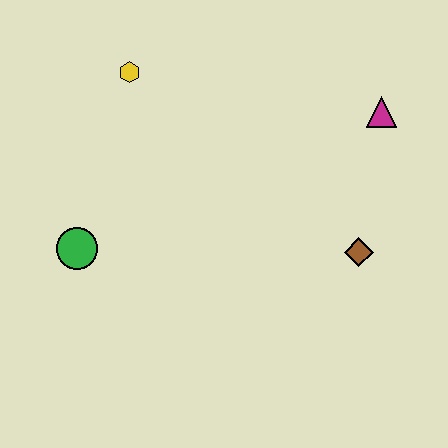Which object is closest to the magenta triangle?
The brown diamond is closest to the magenta triangle.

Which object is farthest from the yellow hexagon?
The brown diamond is farthest from the yellow hexagon.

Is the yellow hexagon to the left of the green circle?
No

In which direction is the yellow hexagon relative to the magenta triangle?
The yellow hexagon is to the left of the magenta triangle.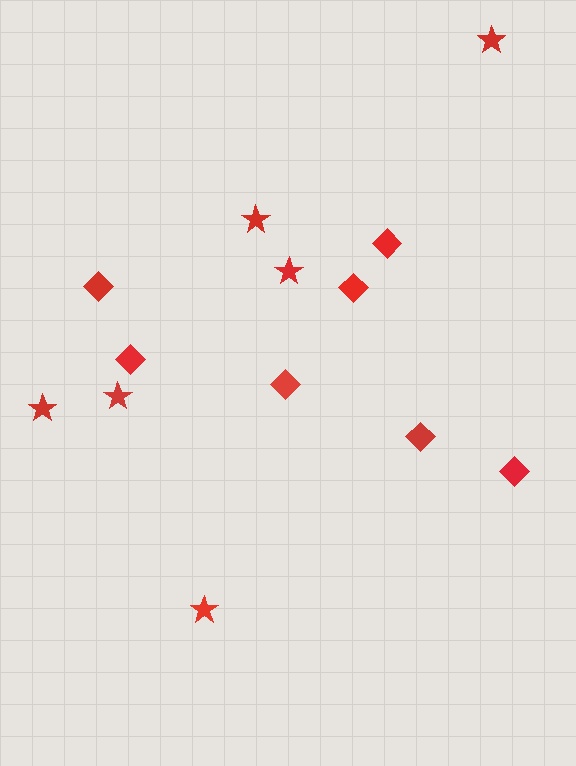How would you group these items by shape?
There are 2 groups: one group of stars (6) and one group of diamonds (7).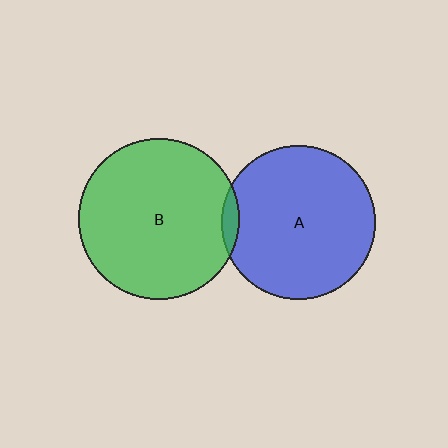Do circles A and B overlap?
Yes.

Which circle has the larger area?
Circle B (green).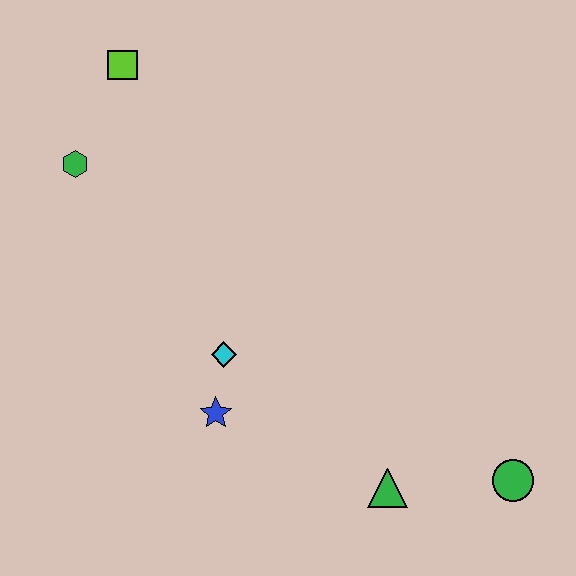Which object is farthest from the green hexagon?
The green circle is farthest from the green hexagon.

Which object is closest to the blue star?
The cyan diamond is closest to the blue star.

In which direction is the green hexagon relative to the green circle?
The green hexagon is to the left of the green circle.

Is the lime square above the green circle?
Yes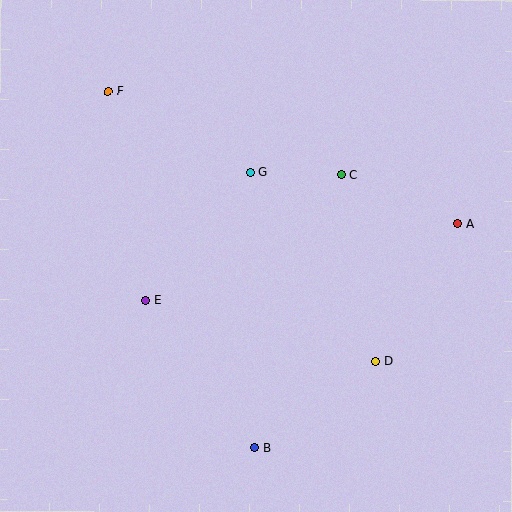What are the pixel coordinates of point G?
Point G is at (251, 172).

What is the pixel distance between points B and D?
The distance between B and D is 148 pixels.